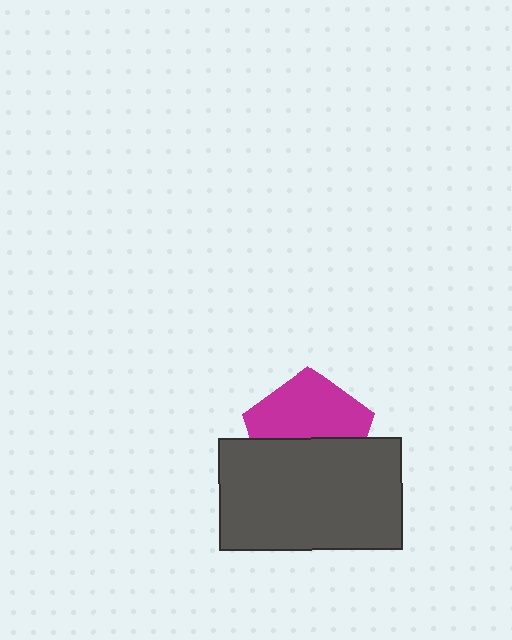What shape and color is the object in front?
The object in front is a dark gray rectangle.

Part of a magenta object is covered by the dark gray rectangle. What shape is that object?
It is a pentagon.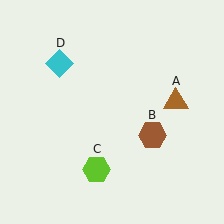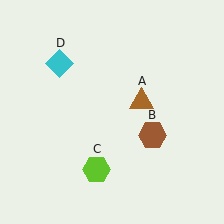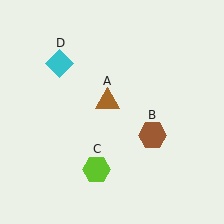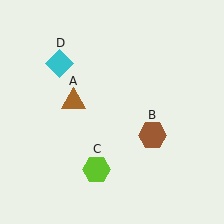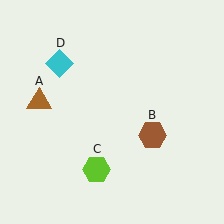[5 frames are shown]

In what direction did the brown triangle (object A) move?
The brown triangle (object A) moved left.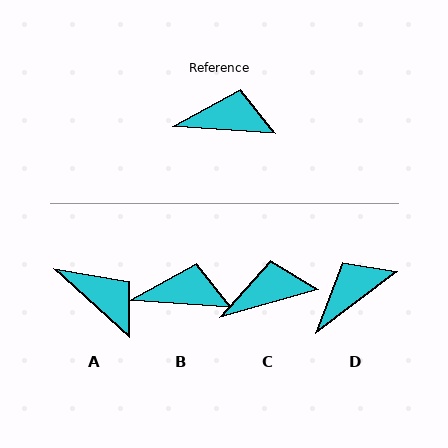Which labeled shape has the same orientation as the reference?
B.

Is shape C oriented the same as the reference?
No, it is off by about 20 degrees.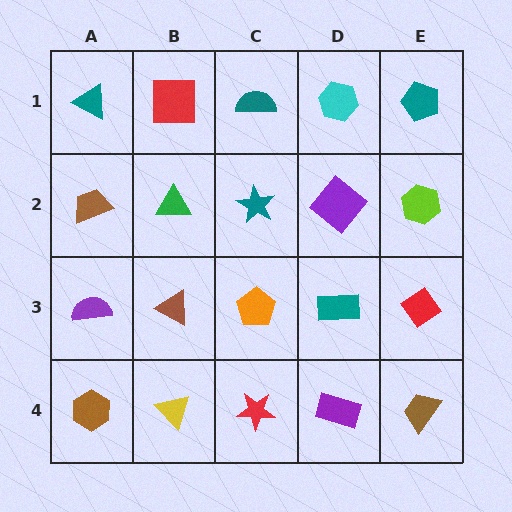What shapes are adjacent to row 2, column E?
A teal pentagon (row 1, column E), a red diamond (row 3, column E), a purple diamond (row 2, column D).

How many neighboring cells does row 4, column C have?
3.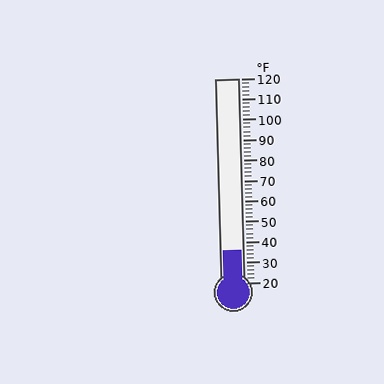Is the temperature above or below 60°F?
The temperature is below 60°F.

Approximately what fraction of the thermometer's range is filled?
The thermometer is filled to approximately 15% of its range.